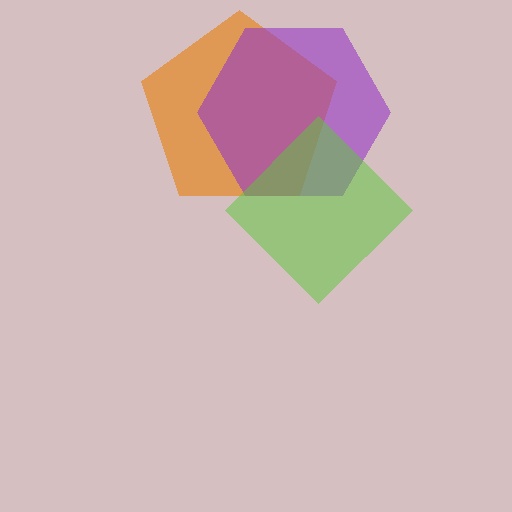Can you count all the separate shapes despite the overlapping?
Yes, there are 3 separate shapes.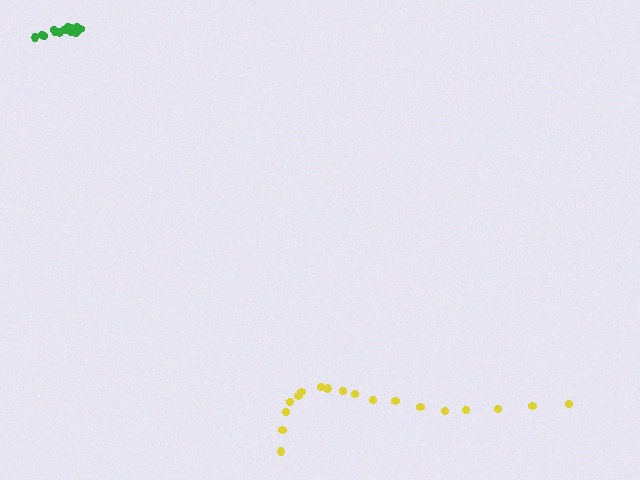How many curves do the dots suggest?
There are 2 distinct paths.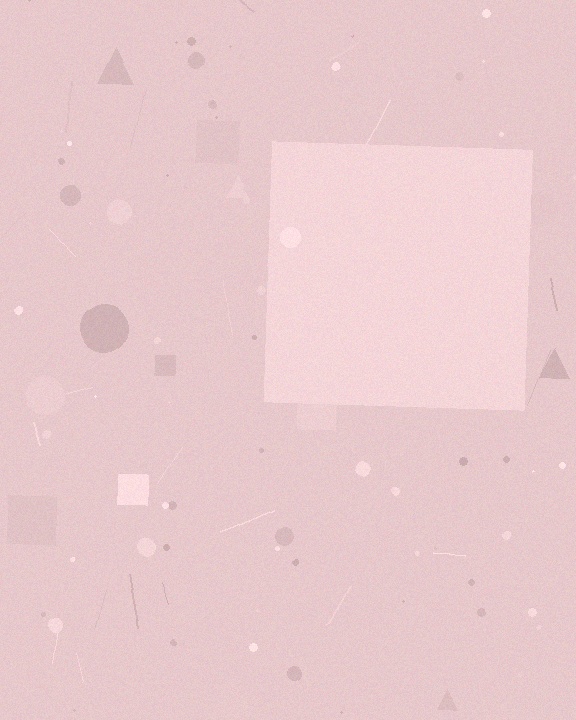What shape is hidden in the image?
A square is hidden in the image.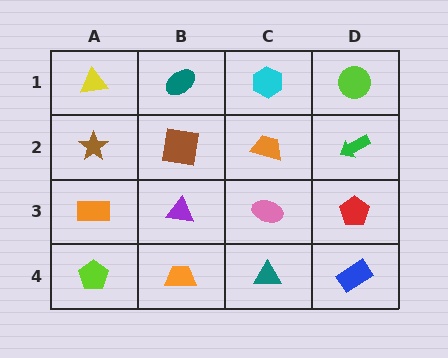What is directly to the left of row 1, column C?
A teal ellipse.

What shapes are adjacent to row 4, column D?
A red pentagon (row 3, column D), a teal triangle (row 4, column C).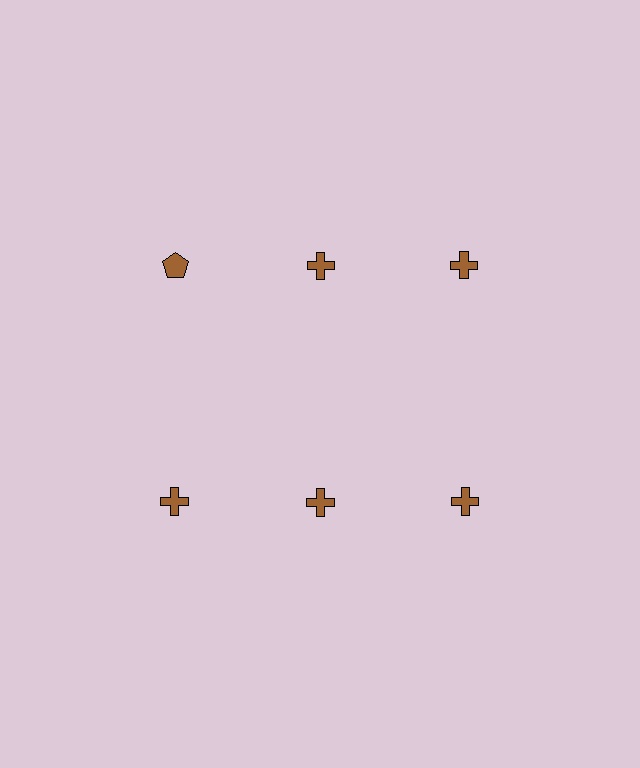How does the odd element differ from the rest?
It has a different shape: pentagon instead of cross.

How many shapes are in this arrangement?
There are 6 shapes arranged in a grid pattern.